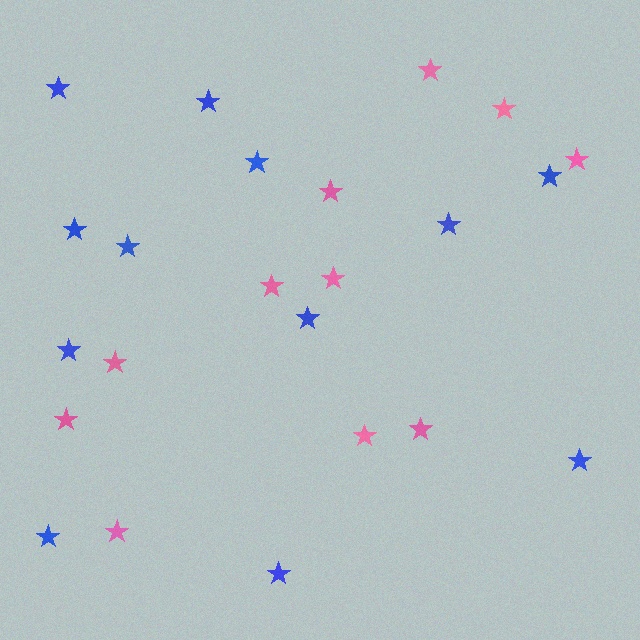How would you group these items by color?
There are 2 groups: one group of blue stars (12) and one group of pink stars (11).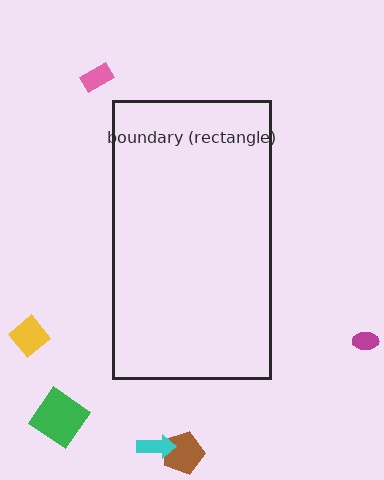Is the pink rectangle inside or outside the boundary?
Outside.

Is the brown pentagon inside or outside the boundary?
Outside.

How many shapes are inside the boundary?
0 inside, 6 outside.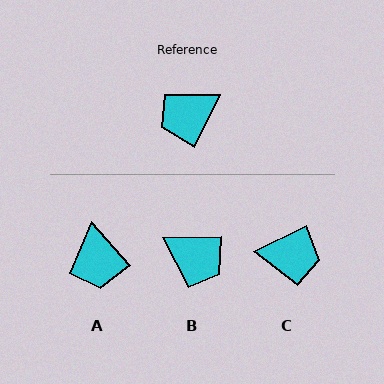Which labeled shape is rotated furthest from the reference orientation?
C, about 142 degrees away.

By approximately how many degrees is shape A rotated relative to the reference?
Approximately 68 degrees counter-clockwise.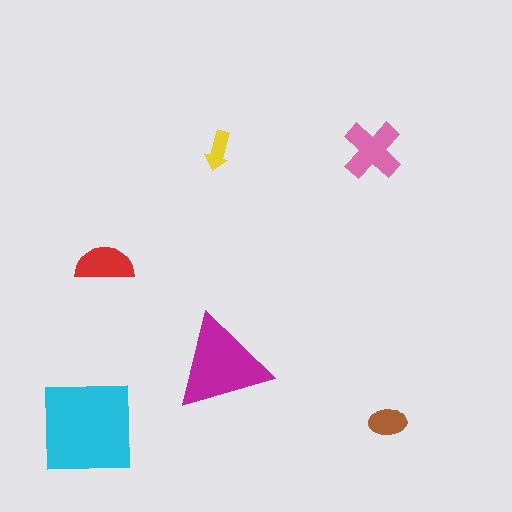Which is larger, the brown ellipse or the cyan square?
The cyan square.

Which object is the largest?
The cyan square.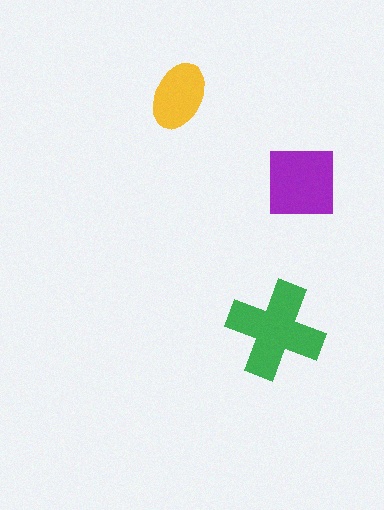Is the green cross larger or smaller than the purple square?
Larger.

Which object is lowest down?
The green cross is bottommost.